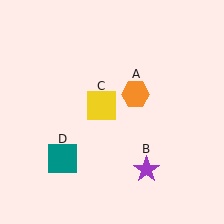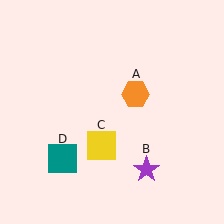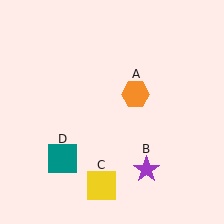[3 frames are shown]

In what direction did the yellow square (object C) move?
The yellow square (object C) moved down.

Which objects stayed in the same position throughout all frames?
Orange hexagon (object A) and purple star (object B) and teal square (object D) remained stationary.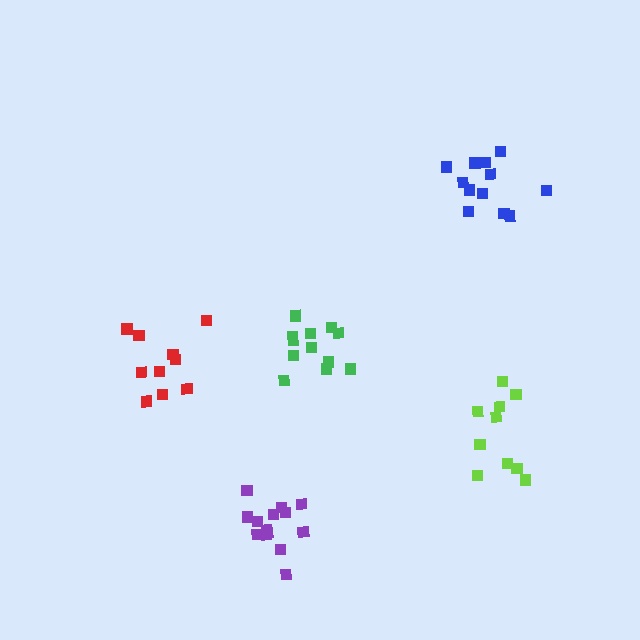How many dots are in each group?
Group 1: 10 dots, Group 2: 12 dots, Group 3: 10 dots, Group 4: 12 dots, Group 5: 14 dots (58 total).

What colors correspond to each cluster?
The clusters are colored: lime, blue, red, green, purple.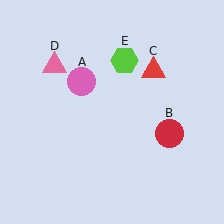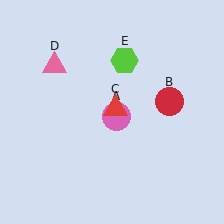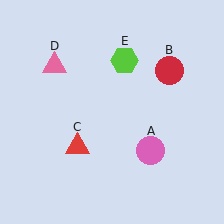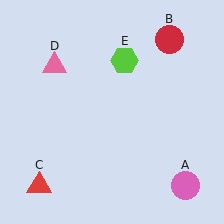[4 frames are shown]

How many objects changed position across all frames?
3 objects changed position: pink circle (object A), red circle (object B), red triangle (object C).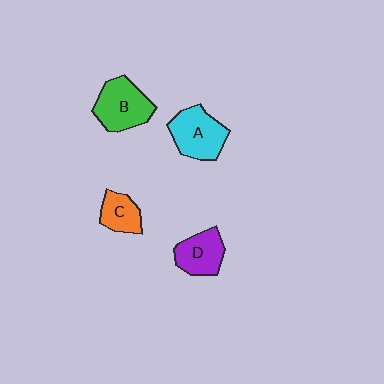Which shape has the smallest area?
Shape C (orange).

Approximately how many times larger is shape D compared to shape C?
Approximately 1.3 times.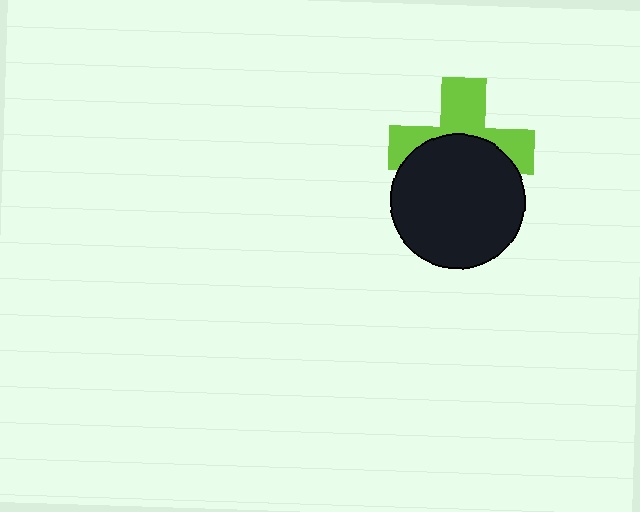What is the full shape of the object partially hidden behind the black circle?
The partially hidden object is a lime cross.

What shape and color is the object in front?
The object in front is a black circle.